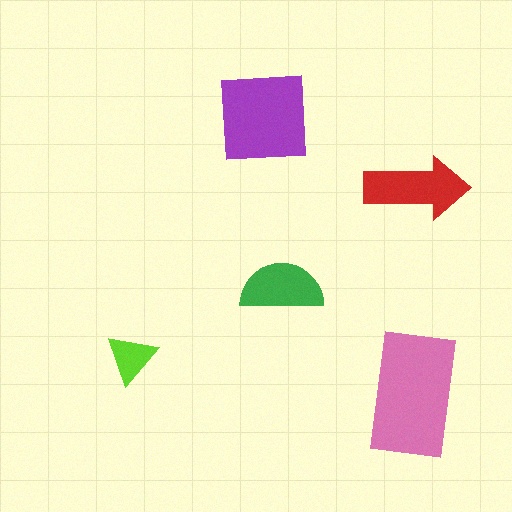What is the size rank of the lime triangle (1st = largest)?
5th.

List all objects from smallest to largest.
The lime triangle, the green semicircle, the red arrow, the purple square, the pink rectangle.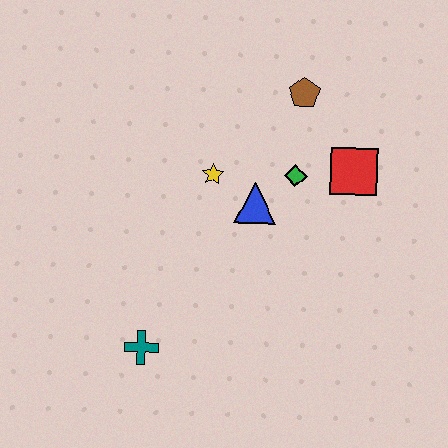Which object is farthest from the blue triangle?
The teal cross is farthest from the blue triangle.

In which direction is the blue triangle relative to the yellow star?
The blue triangle is to the right of the yellow star.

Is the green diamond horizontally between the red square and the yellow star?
Yes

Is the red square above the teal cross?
Yes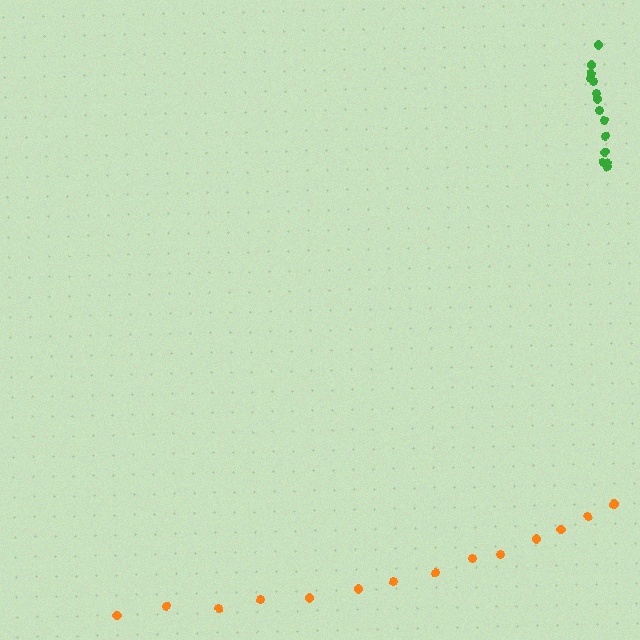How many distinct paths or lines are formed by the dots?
There are 2 distinct paths.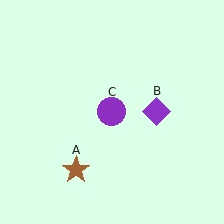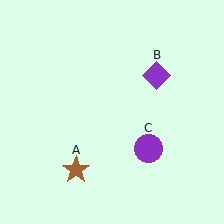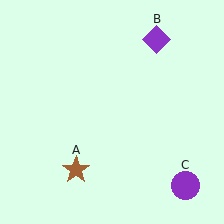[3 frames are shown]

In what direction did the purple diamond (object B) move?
The purple diamond (object B) moved up.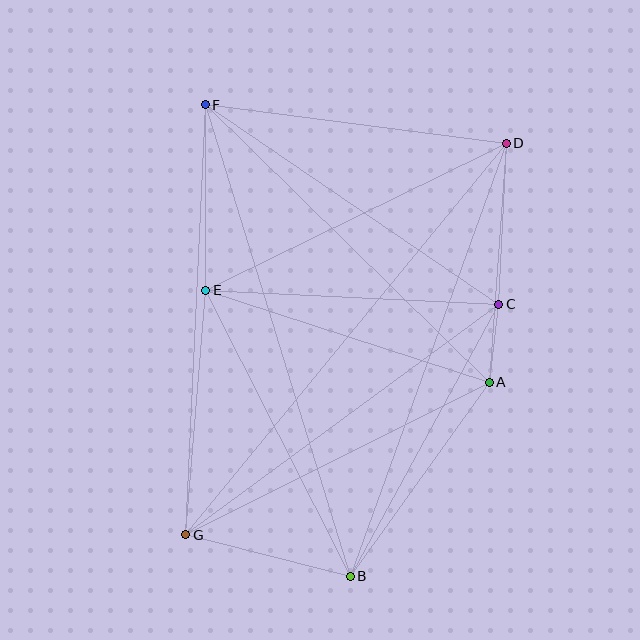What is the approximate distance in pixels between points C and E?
The distance between C and E is approximately 293 pixels.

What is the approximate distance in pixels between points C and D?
The distance between C and D is approximately 162 pixels.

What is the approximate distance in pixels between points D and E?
The distance between D and E is approximately 335 pixels.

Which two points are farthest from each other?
Points D and G are farthest from each other.